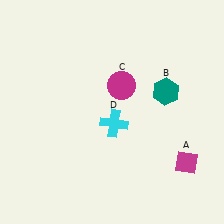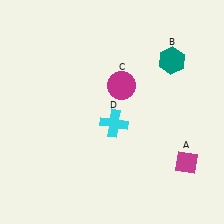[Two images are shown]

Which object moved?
The teal hexagon (B) moved up.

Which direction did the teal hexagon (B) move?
The teal hexagon (B) moved up.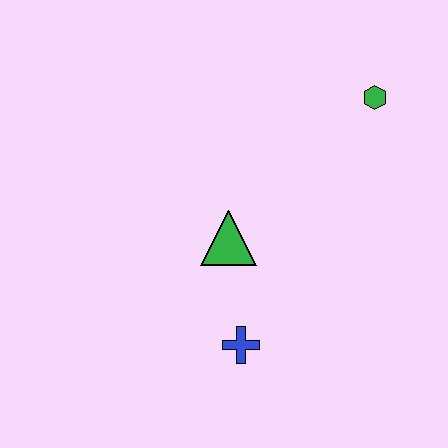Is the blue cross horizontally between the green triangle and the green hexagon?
Yes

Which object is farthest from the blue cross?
The green hexagon is farthest from the blue cross.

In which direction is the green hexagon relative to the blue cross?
The green hexagon is above the blue cross.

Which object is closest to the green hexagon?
The green triangle is closest to the green hexagon.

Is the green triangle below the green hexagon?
Yes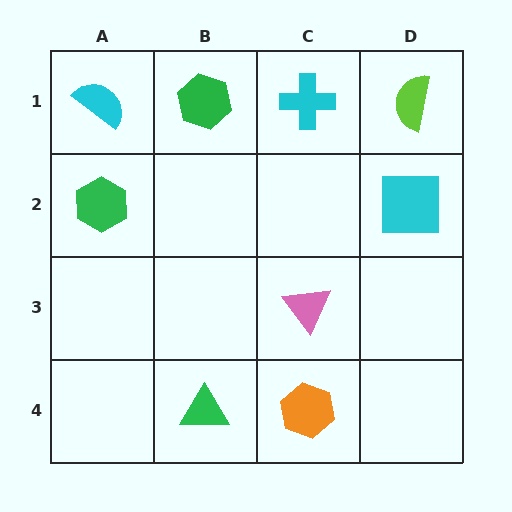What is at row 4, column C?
An orange hexagon.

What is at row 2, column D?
A cyan square.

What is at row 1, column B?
A green hexagon.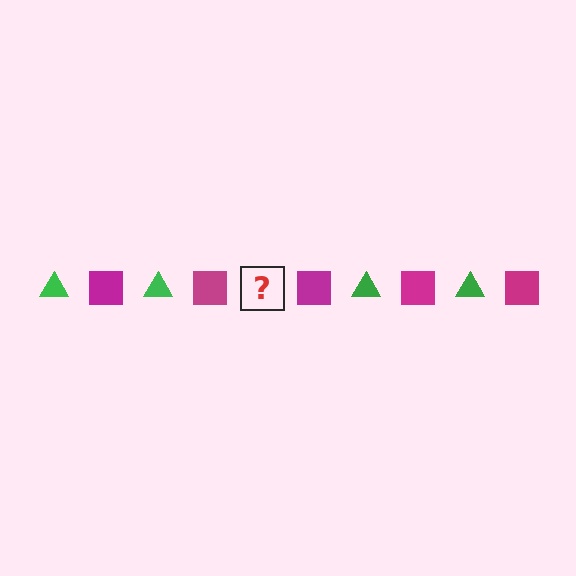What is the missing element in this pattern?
The missing element is a green triangle.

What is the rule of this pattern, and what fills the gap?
The rule is that the pattern alternates between green triangle and magenta square. The gap should be filled with a green triangle.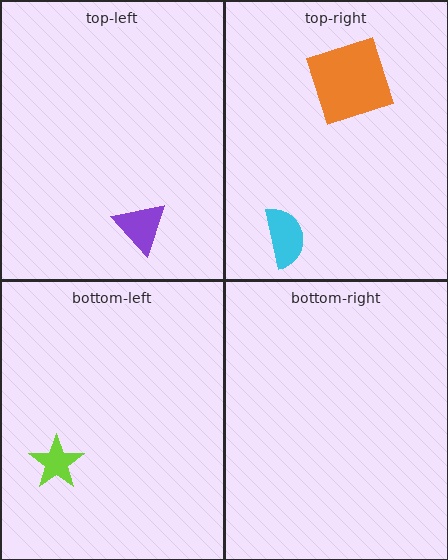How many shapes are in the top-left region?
1.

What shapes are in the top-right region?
The orange square, the cyan semicircle.